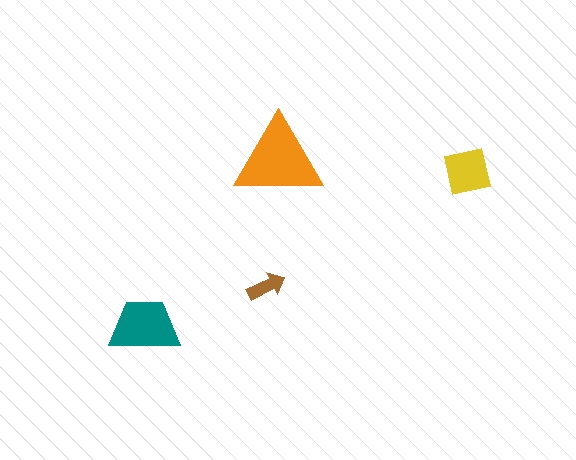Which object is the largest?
The orange triangle.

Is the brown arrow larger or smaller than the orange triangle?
Smaller.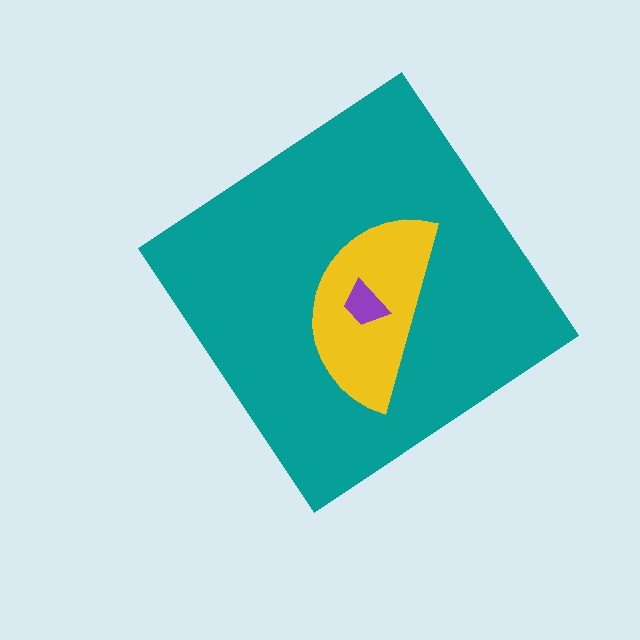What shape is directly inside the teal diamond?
The yellow semicircle.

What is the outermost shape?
The teal diamond.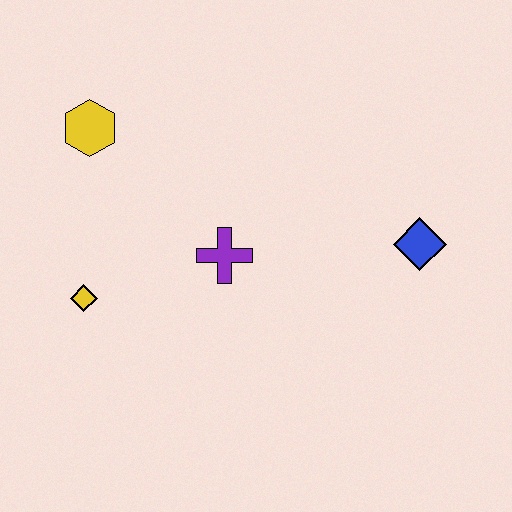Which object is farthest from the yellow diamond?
The blue diamond is farthest from the yellow diamond.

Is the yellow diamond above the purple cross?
No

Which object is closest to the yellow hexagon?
The yellow diamond is closest to the yellow hexagon.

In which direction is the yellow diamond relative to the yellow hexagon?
The yellow diamond is below the yellow hexagon.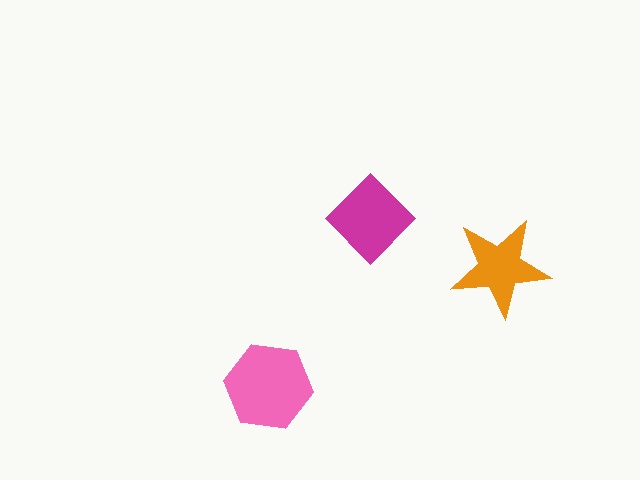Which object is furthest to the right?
The orange star is rightmost.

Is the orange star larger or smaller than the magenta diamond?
Smaller.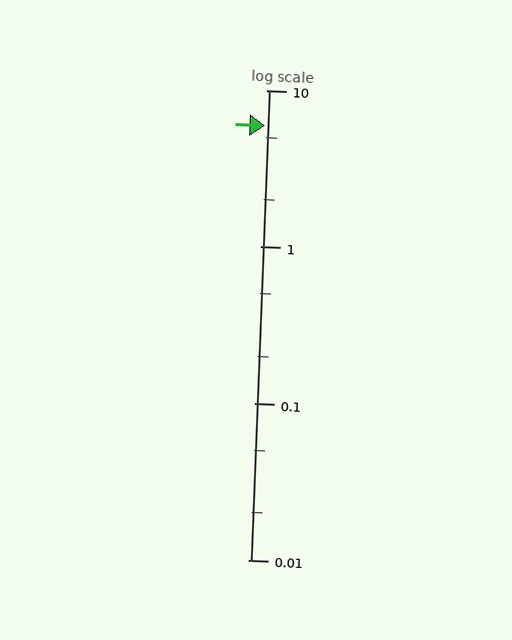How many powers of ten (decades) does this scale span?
The scale spans 3 decades, from 0.01 to 10.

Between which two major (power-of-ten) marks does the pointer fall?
The pointer is between 1 and 10.